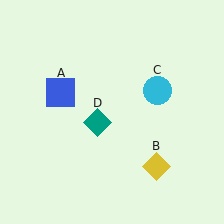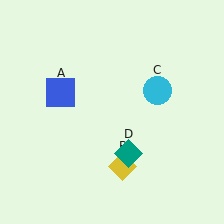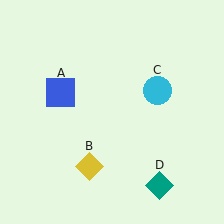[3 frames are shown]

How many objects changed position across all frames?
2 objects changed position: yellow diamond (object B), teal diamond (object D).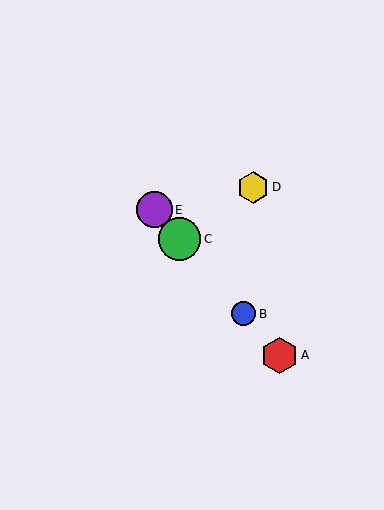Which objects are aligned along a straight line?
Objects A, B, C, E are aligned along a straight line.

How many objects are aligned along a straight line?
4 objects (A, B, C, E) are aligned along a straight line.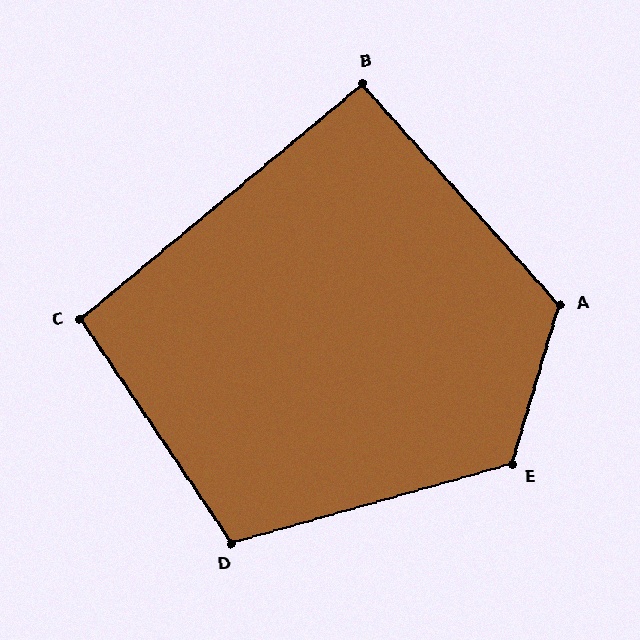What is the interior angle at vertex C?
Approximately 96 degrees (obtuse).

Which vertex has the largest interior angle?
E, at approximately 122 degrees.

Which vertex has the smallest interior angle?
B, at approximately 92 degrees.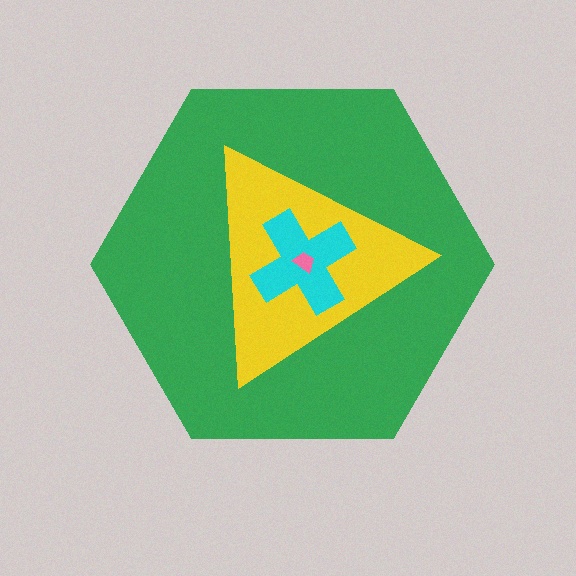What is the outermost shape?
The green hexagon.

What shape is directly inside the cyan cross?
The pink trapezoid.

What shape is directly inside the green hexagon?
The yellow triangle.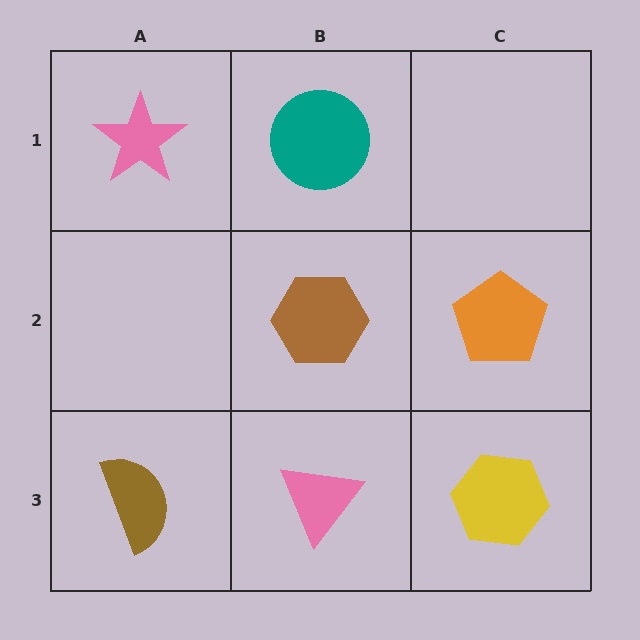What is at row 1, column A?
A pink star.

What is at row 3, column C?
A yellow hexagon.